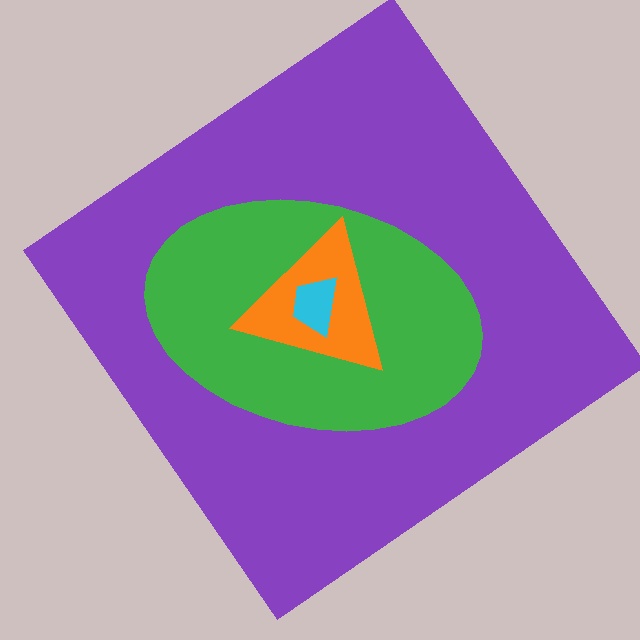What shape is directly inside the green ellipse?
The orange triangle.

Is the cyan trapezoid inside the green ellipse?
Yes.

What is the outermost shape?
The purple diamond.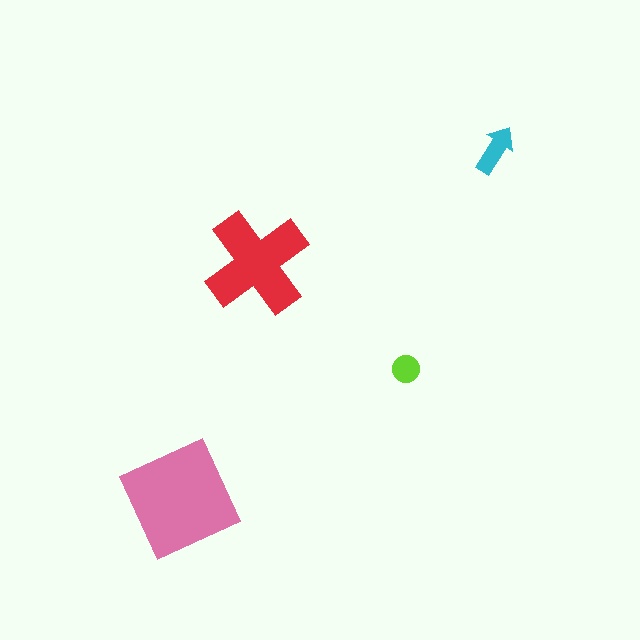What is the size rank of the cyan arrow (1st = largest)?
3rd.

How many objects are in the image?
There are 4 objects in the image.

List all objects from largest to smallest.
The pink square, the red cross, the cyan arrow, the lime circle.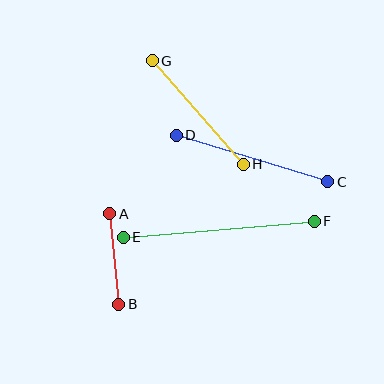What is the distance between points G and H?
The distance is approximately 138 pixels.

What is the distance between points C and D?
The distance is approximately 158 pixels.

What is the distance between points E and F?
The distance is approximately 191 pixels.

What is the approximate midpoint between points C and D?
The midpoint is at approximately (252, 158) pixels.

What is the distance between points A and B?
The distance is approximately 91 pixels.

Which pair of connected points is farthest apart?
Points E and F are farthest apart.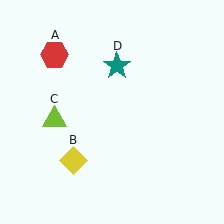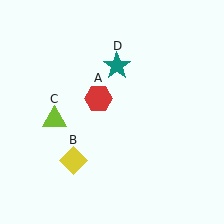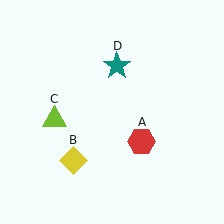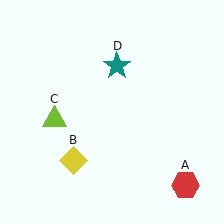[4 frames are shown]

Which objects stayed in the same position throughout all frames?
Yellow diamond (object B) and lime triangle (object C) and teal star (object D) remained stationary.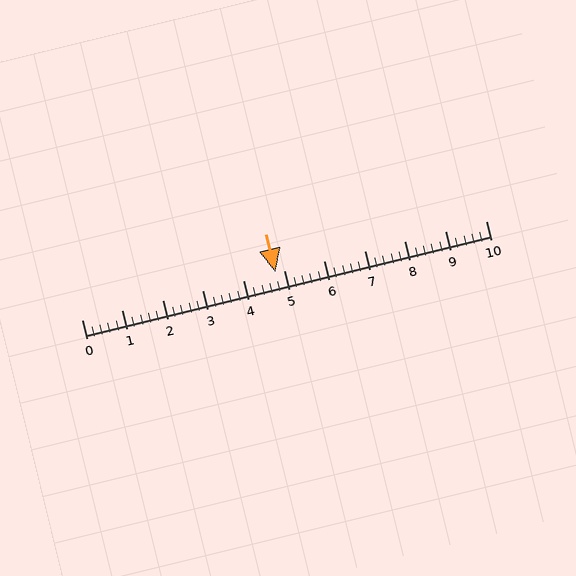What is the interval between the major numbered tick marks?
The major tick marks are spaced 1 units apart.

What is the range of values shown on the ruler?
The ruler shows values from 0 to 10.